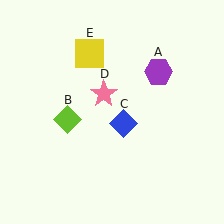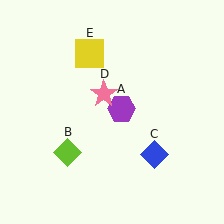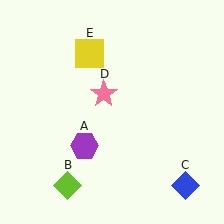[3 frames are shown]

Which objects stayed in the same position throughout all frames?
Pink star (object D) and yellow square (object E) remained stationary.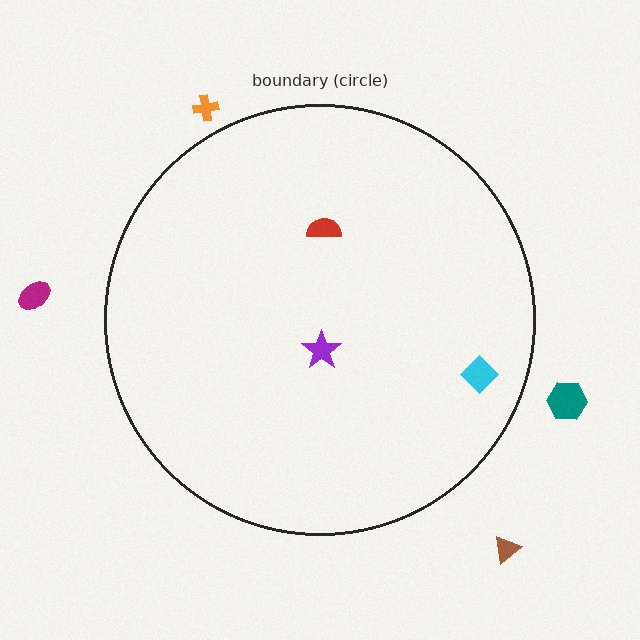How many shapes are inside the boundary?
3 inside, 4 outside.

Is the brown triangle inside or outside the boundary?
Outside.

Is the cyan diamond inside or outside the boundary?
Inside.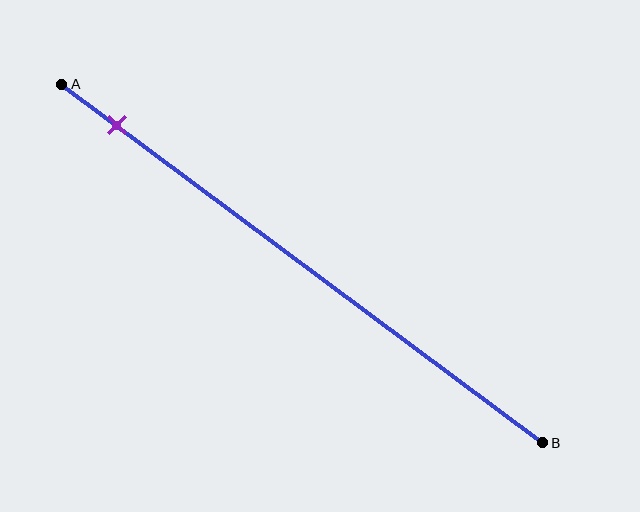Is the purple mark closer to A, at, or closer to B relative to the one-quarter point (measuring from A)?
The purple mark is closer to point A than the one-quarter point of segment AB.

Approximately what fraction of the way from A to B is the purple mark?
The purple mark is approximately 10% of the way from A to B.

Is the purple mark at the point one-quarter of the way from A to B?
No, the mark is at about 10% from A, not at the 25% one-quarter point.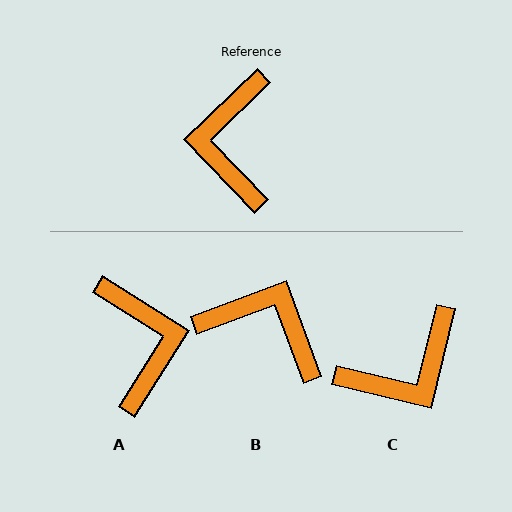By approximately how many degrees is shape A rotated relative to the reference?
Approximately 166 degrees clockwise.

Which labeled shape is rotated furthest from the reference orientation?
A, about 166 degrees away.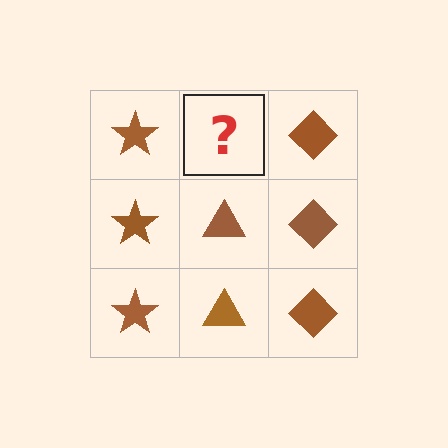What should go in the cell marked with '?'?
The missing cell should contain a brown triangle.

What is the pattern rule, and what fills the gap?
The rule is that each column has a consistent shape. The gap should be filled with a brown triangle.